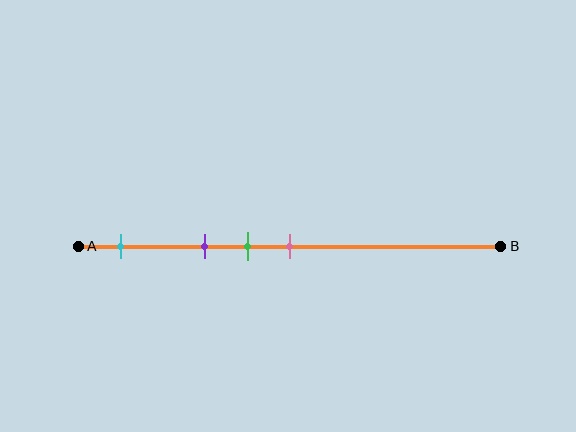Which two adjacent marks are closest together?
The green and pink marks are the closest adjacent pair.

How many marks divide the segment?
There are 4 marks dividing the segment.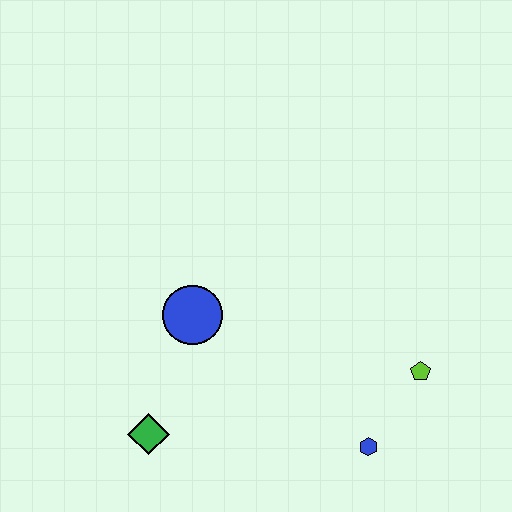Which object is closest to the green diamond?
The blue circle is closest to the green diamond.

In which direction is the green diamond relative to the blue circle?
The green diamond is below the blue circle.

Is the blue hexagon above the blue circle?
No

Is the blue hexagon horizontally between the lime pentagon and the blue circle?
Yes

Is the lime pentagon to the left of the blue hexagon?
No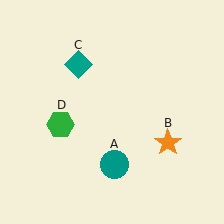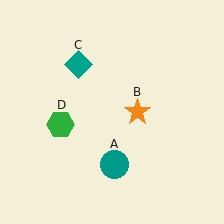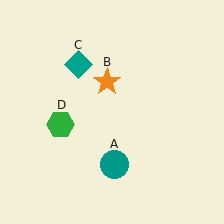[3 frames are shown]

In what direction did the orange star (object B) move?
The orange star (object B) moved up and to the left.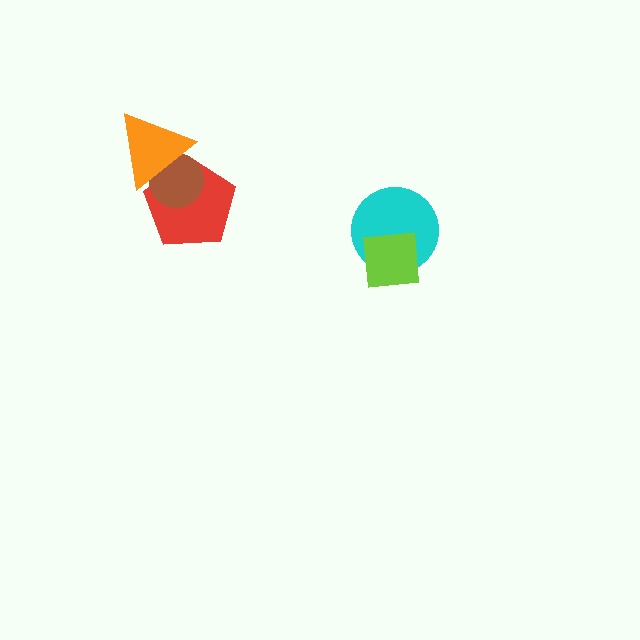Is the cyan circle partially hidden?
Yes, it is partially covered by another shape.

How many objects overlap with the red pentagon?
2 objects overlap with the red pentagon.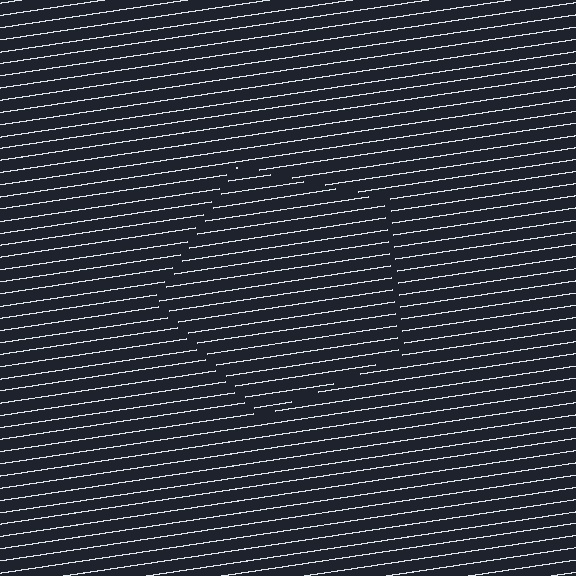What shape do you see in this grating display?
An illusory pentagon. The interior of the shape contains the same grating, shifted by half a period — the contour is defined by the phase discontinuity where line-ends from the inner and outer gratings abut.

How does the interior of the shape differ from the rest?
The interior of the shape contains the same grating, shifted by half a period — the contour is defined by the phase discontinuity where line-ends from the inner and outer gratings abut.